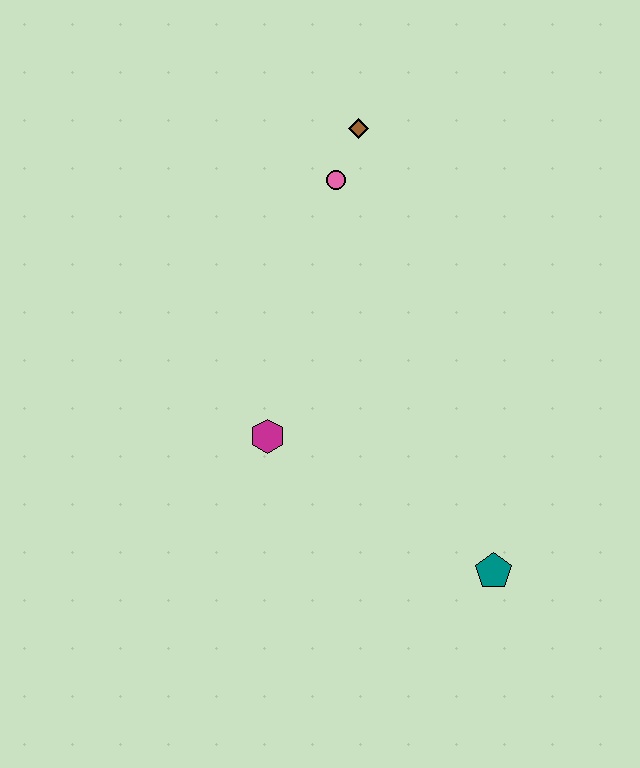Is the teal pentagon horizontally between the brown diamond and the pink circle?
No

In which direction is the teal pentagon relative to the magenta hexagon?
The teal pentagon is to the right of the magenta hexagon.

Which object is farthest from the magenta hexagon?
The brown diamond is farthest from the magenta hexagon.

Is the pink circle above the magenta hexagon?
Yes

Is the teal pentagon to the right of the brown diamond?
Yes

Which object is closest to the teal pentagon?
The magenta hexagon is closest to the teal pentagon.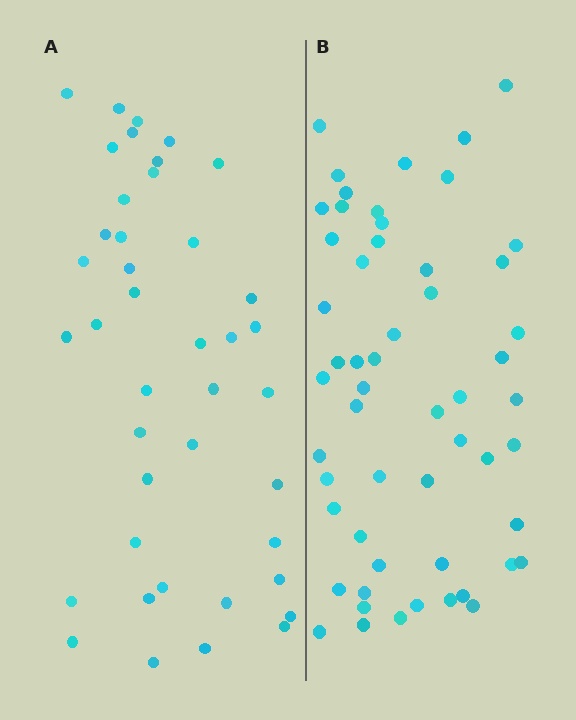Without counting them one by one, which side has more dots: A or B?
Region B (the right region) has more dots.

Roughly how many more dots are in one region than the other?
Region B has approximately 15 more dots than region A.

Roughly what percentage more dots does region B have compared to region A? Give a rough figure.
About 35% more.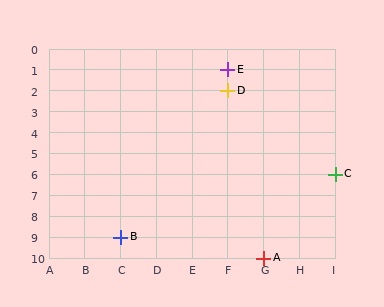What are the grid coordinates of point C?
Point C is at grid coordinates (I, 6).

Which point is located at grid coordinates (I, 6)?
Point C is at (I, 6).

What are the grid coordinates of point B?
Point B is at grid coordinates (C, 9).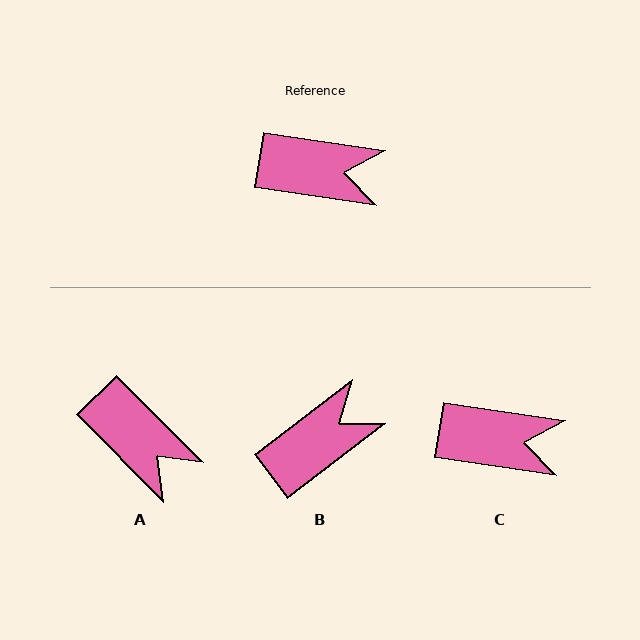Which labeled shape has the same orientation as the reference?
C.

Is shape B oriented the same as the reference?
No, it is off by about 46 degrees.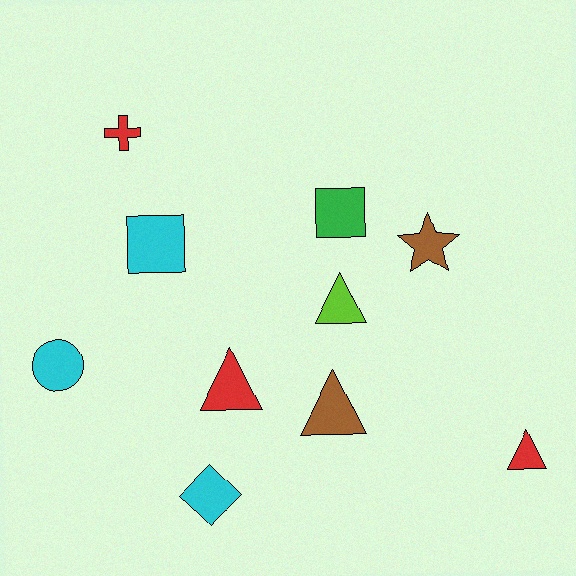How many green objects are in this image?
There is 1 green object.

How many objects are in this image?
There are 10 objects.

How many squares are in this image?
There are 2 squares.